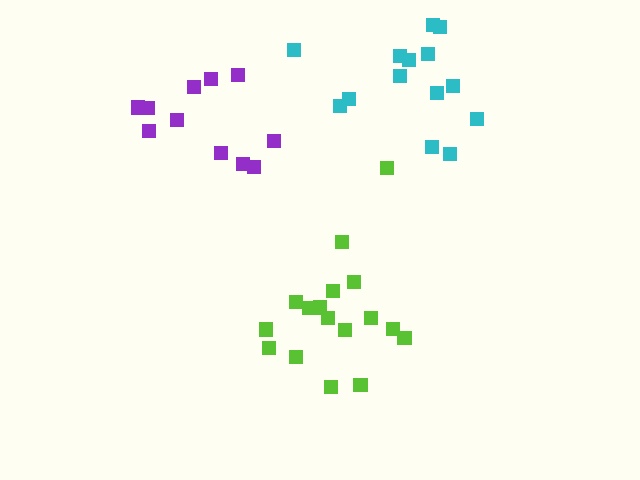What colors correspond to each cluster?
The clusters are colored: cyan, purple, lime.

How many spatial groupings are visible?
There are 3 spatial groupings.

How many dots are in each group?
Group 1: 14 dots, Group 2: 11 dots, Group 3: 17 dots (42 total).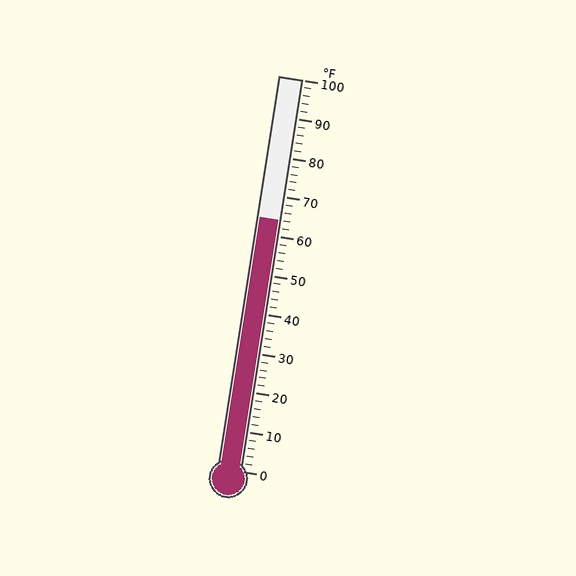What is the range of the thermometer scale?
The thermometer scale ranges from 0°F to 100°F.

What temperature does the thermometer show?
The thermometer shows approximately 64°F.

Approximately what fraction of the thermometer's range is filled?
The thermometer is filled to approximately 65% of its range.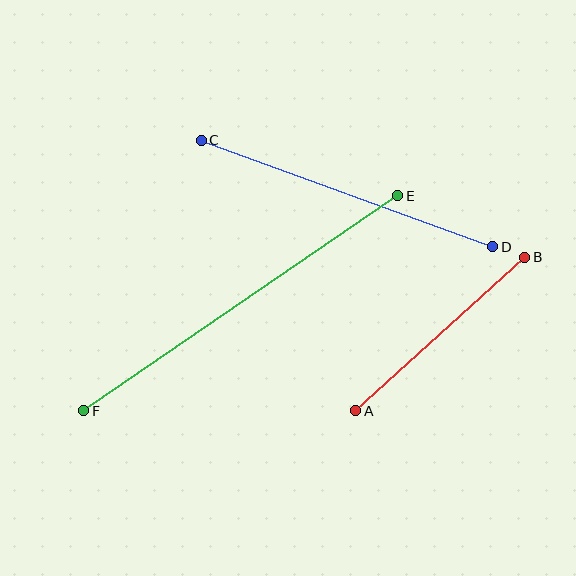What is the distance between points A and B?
The distance is approximately 228 pixels.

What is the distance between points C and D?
The distance is approximately 311 pixels.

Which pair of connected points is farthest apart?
Points E and F are farthest apart.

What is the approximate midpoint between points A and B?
The midpoint is at approximately (440, 334) pixels.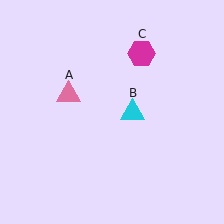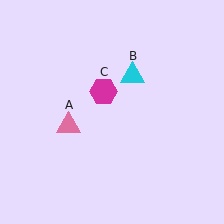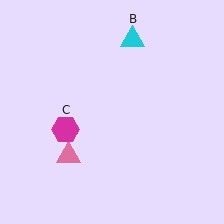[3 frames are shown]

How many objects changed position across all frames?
3 objects changed position: pink triangle (object A), cyan triangle (object B), magenta hexagon (object C).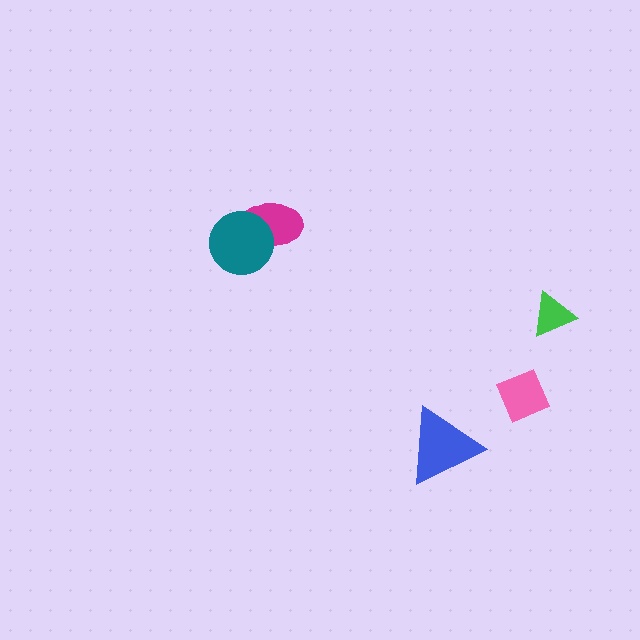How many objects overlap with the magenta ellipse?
1 object overlaps with the magenta ellipse.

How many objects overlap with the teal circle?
1 object overlaps with the teal circle.